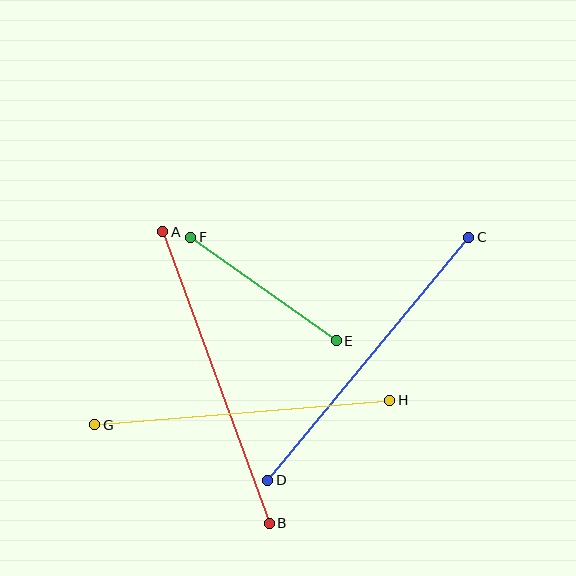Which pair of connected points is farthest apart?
Points C and D are farthest apart.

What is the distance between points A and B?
The distance is approximately 311 pixels.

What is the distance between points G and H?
The distance is approximately 296 pixels.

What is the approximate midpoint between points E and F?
The midpoint is at approximately (263, 289) pixels.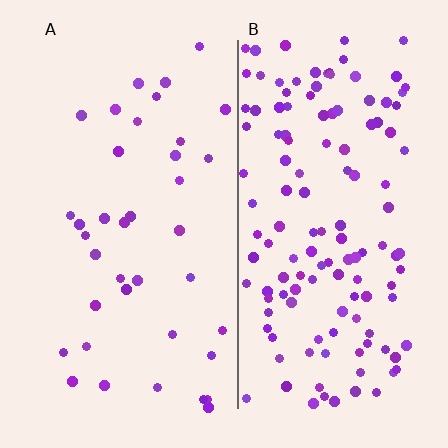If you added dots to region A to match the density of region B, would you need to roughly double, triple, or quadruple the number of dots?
Approximately quadruple.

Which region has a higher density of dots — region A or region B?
B (the right).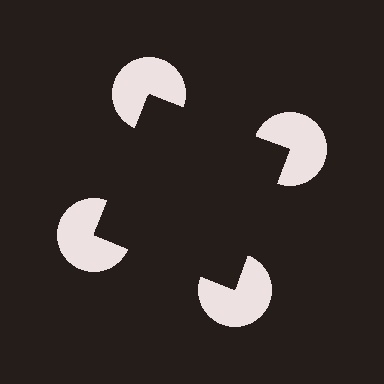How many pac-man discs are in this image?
There are 4 — one at each vertex of the illusory square.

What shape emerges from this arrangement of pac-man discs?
An illusory square — its edges are inferred from the aligned wedge cuts in the pac-man discs, not physically drawn.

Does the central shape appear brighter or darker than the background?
It typically appears slightly darker than the background, even though no actual brightness change is drawn.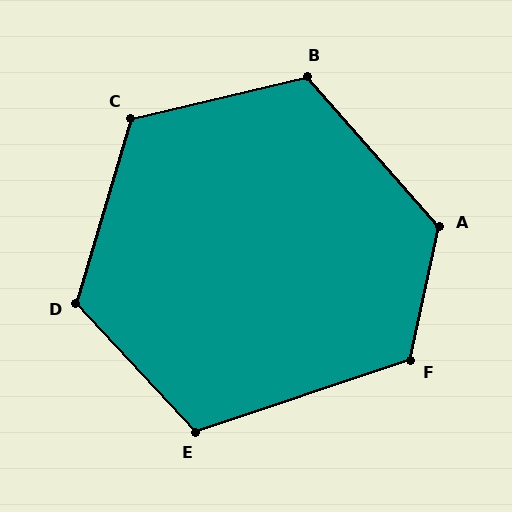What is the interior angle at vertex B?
Approximately 118 degrees (obtuse).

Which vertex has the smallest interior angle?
E, at approximately 114 degrees.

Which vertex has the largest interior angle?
A, at approximately 126 degrees.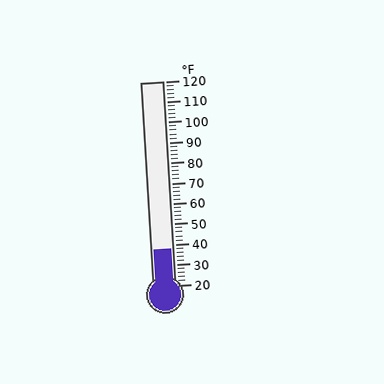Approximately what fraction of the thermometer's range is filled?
The thermometer is filled to approximately 20% of its range.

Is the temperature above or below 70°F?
The temperature is below 70°F.